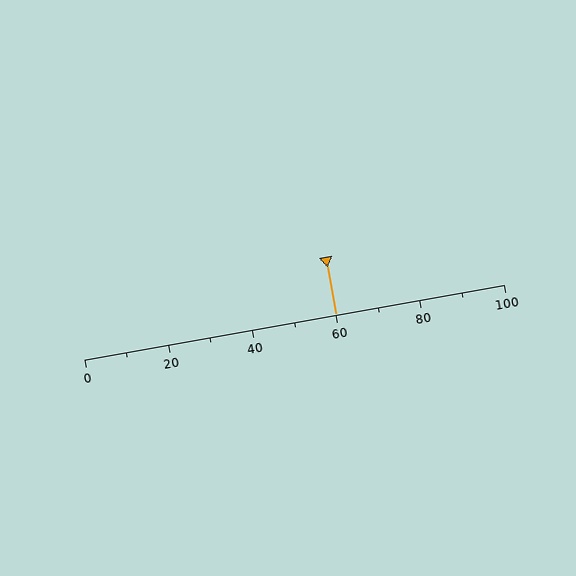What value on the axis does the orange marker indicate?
The marker indicates approximately 60.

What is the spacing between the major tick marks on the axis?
The major ticks are spaced 20 apart.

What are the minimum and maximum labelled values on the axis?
The axis runs from 0 to 100.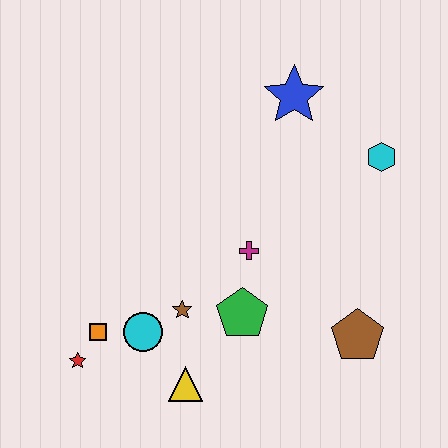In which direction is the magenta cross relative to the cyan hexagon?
The magenta cross is to the left of the cyan hexagon.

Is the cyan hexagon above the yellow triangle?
Yes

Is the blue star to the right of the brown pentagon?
No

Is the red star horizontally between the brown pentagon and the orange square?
No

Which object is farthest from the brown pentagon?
The red star is farthest from the brown pentagon.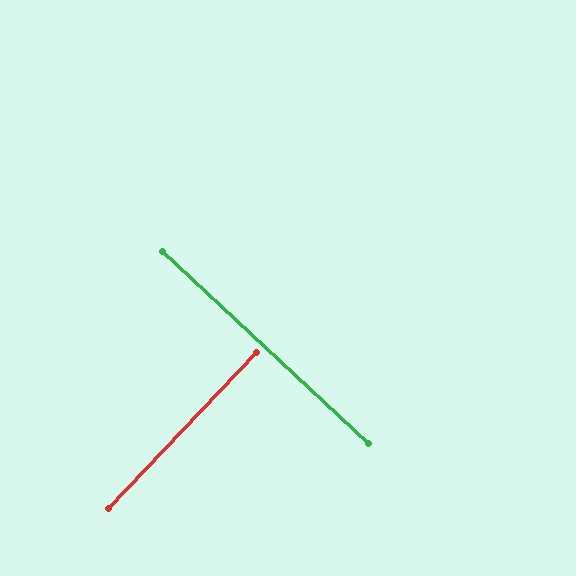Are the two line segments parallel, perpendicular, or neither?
Perpendicular — they meet at approximately 89°.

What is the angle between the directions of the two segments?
Approximately 89 degrees.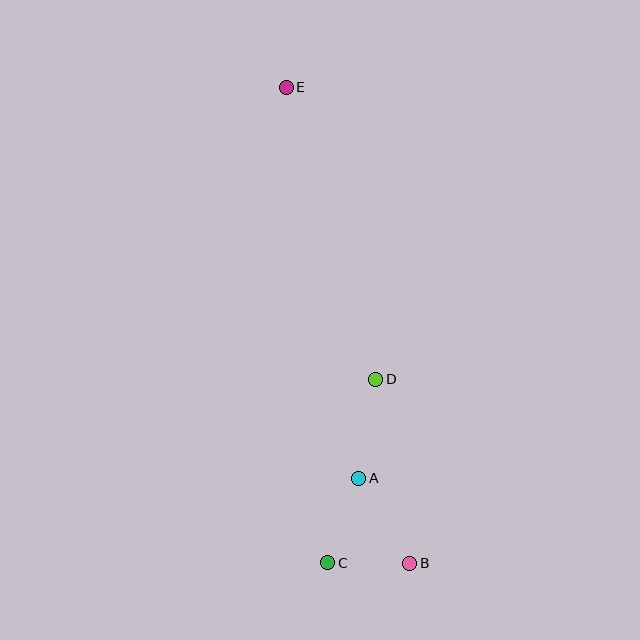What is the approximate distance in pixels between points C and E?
The distance between C and E is approximately 477 pixels.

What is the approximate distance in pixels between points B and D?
The distance between B and D is approximately 187 pixels.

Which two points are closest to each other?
Points B and C are closest to each other.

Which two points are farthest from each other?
Points B and E are farthest from each other.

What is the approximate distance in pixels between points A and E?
The distance between A and E is approximately 397 pixels.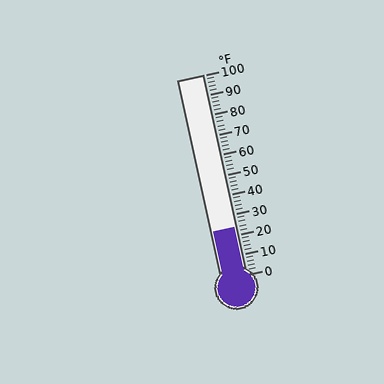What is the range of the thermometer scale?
The thermometer scale ranges from 0°F to 100°F.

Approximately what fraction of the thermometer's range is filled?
The thermometer is filled to approximately 25% of its range.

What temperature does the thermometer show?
The thermometer shows approximately 24°F.